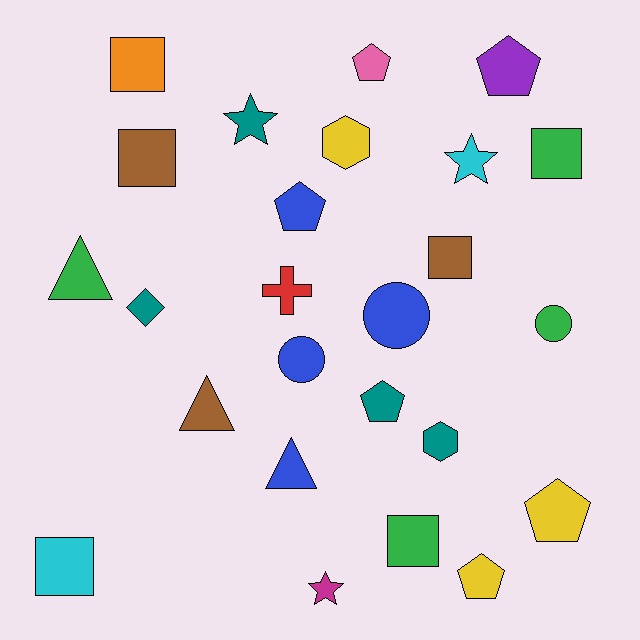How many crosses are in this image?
There is 1 cross.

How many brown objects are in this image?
There are 3 brown objects.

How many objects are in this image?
There are 25 objects.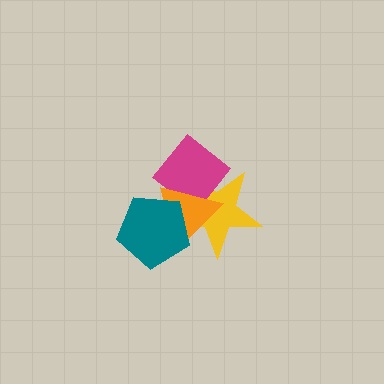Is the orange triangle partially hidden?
Yes, it is partially covered by another shape.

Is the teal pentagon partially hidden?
No, no other shape covers it.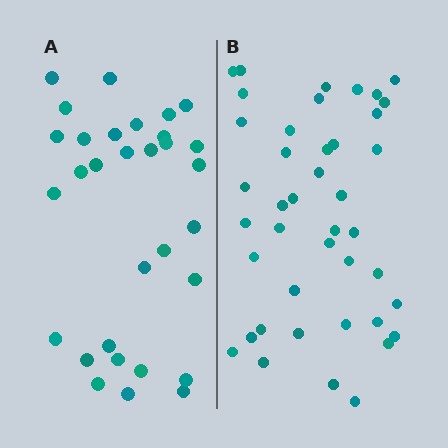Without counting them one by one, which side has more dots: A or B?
Region B (the right region) has more dots.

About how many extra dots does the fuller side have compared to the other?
Region B has roughly 12 or so more dots than region A.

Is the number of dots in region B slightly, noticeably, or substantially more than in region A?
Region B has noticeably more, but not dramatically so. The ratio is roughly 1.4 to 1.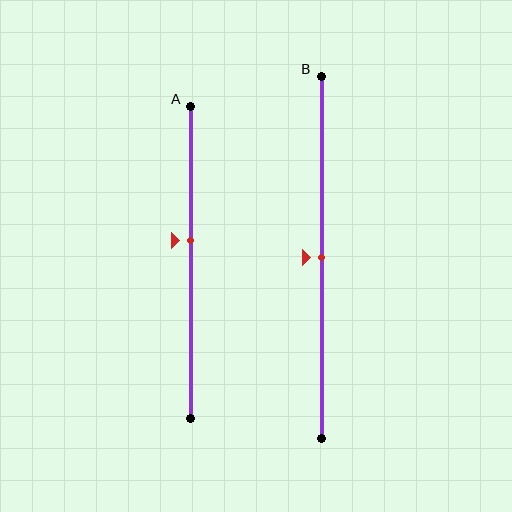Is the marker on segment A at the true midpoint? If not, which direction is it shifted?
No, the marker on segment A is shifted upward by about 7% of the segment length.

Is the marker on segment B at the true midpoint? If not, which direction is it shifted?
Yes, the marker on segment B is at the true midpoint.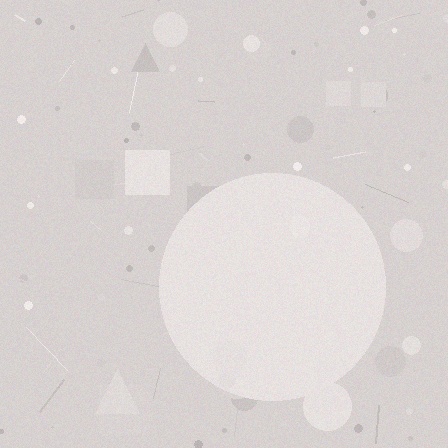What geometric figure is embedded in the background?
A circle is embedded in the background.